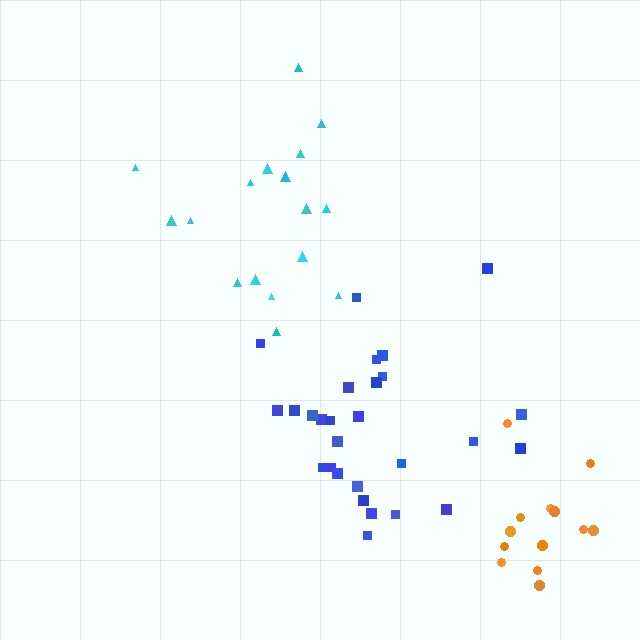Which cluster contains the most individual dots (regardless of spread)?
Blue (28).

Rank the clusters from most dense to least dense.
orange, blue, cyan.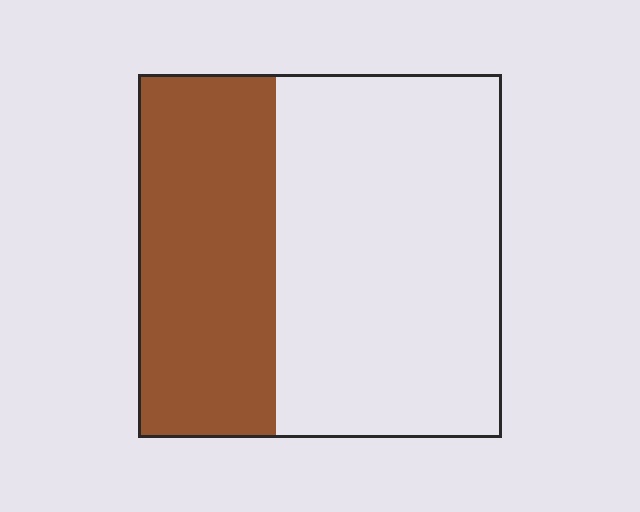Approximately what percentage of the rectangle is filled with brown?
Approximately 40%.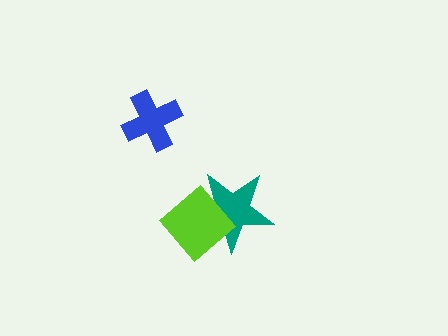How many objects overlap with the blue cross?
0 objects overlap with the blue cross.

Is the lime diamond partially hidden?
No, no other shape covers it.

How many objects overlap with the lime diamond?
1 object overlaps with the lime diamond.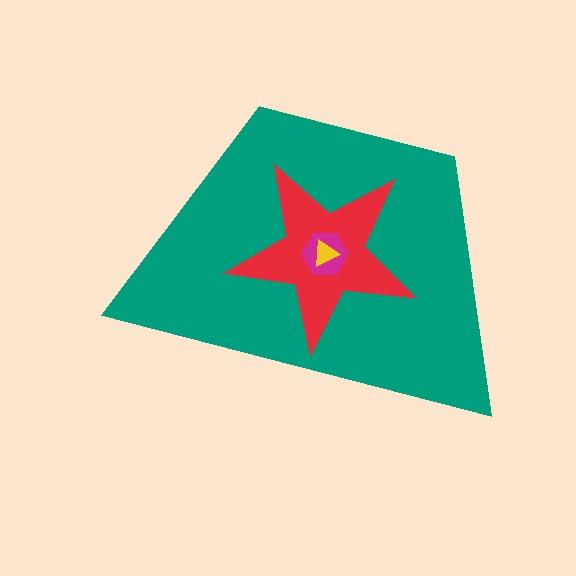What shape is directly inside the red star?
The magenta hexagon.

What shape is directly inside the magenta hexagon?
The yellow triangle.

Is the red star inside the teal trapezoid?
Yes.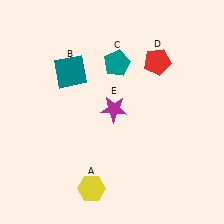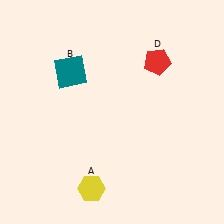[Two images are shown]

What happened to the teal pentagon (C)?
The teal pentagon (C) was removed in Image 2. It was in the top-right area of Image 1.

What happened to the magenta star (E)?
The magenta star (E) was removed in Image 2. It was in the top-right area of Image 1.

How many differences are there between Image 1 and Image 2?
There are 2 differences between the two images.